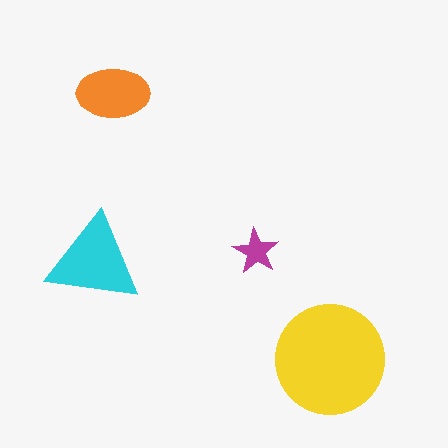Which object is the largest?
The yellow circle.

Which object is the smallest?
The magenta star.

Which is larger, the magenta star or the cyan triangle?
The cyan triangle.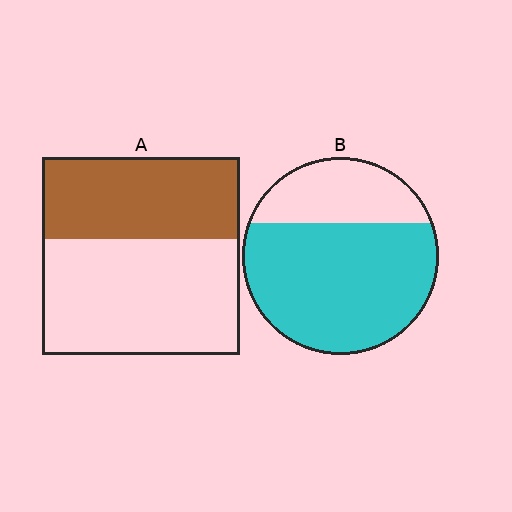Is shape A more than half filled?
No.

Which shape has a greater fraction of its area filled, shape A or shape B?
Shape B.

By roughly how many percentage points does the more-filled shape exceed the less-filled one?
By roughly 30 percentage points (B over A).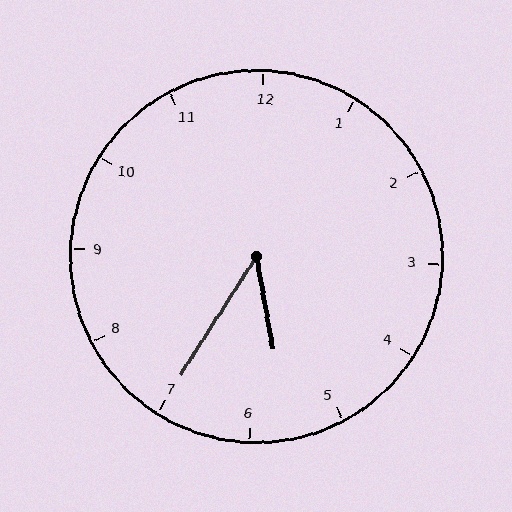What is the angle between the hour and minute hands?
Approximately 42 degrees.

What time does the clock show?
5:35.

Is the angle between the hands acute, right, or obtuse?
It is acute.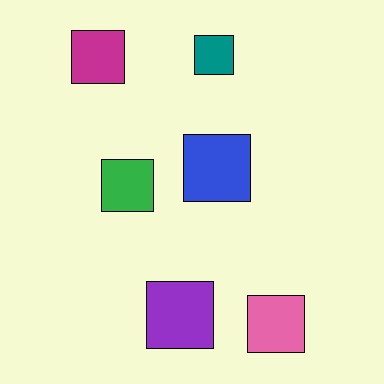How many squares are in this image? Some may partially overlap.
There are 6 squares.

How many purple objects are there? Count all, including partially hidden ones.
There is 1 purple object.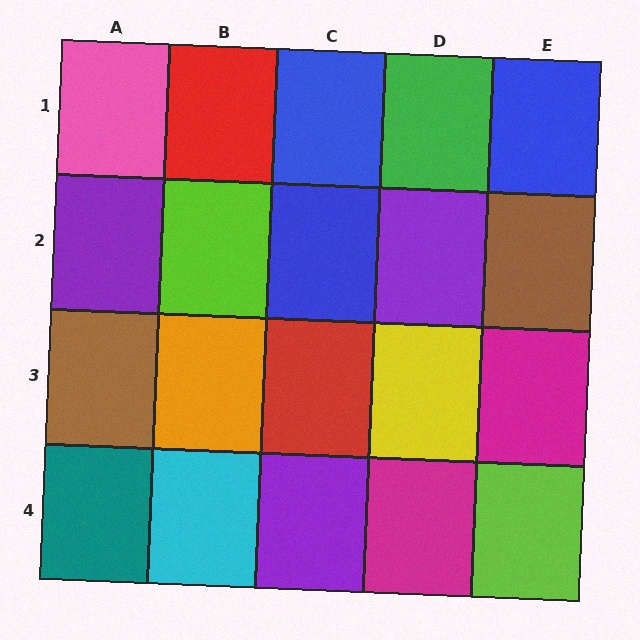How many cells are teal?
1 cell is teal.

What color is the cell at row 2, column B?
Lime.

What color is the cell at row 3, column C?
Red.